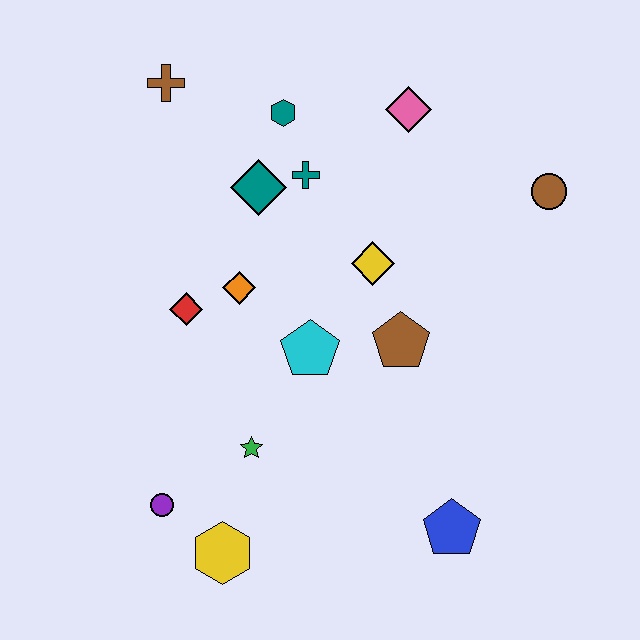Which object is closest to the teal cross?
The teal diamond is closest to the teal cross.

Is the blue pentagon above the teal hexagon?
No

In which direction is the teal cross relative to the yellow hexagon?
The teal cross is above the yellow hexagon.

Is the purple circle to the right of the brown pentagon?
No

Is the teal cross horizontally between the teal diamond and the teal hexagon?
No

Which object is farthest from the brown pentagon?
The brown cross is farthest from the brown pentagon.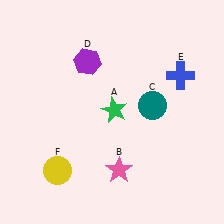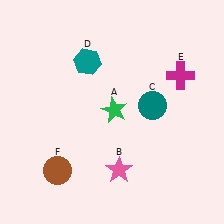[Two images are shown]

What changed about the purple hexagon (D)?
In Image 1, D is purple. In Image 2, it changed to teal.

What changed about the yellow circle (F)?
In Image 1, F is yellow. In Image 2, it changed to brown.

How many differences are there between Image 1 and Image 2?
There are 3 differences between the two images.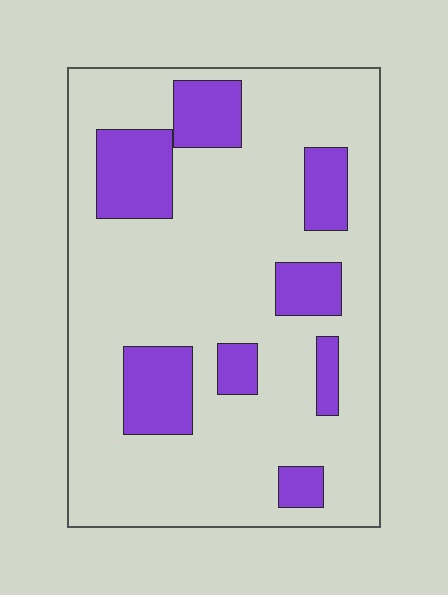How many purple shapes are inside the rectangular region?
8.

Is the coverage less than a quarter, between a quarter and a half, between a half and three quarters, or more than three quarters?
Less than a quarter.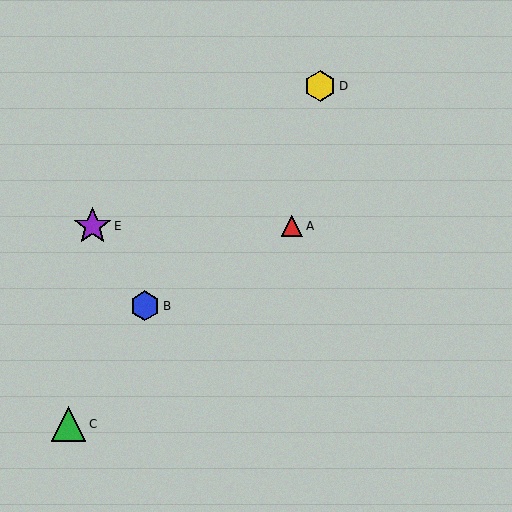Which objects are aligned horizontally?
Objects A, E are aligned horizontally.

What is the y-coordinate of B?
Object B is at y≈306.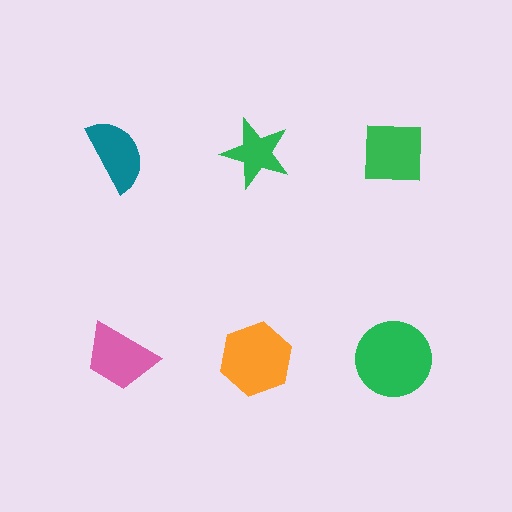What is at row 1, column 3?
A green square.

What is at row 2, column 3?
A green circle.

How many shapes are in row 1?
3 shapes.